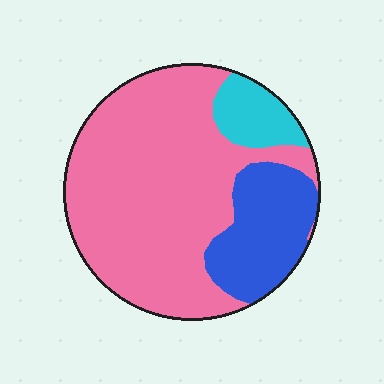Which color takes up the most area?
Pink, at roughly 70%.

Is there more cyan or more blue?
Blue.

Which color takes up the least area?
Cyan, at roughly 10%.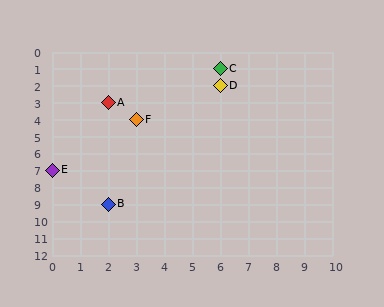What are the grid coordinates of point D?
Point D is at grid coordinates (6, 2).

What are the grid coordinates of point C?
Point C is at grid coordinates (6, 1).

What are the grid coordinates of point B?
Point B is at grid coordinates (2, 9).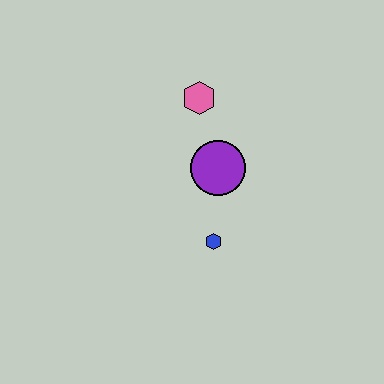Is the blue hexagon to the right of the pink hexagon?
Yes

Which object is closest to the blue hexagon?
The purple circle is closest to the blue hexagon.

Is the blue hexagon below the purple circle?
Yes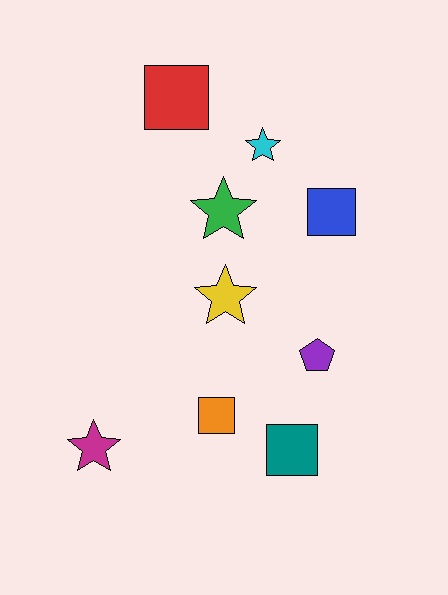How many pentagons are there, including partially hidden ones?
There is 1 pentagon.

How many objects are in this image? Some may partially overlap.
There are 9 objects.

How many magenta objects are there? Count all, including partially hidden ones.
There is 1 magenta object.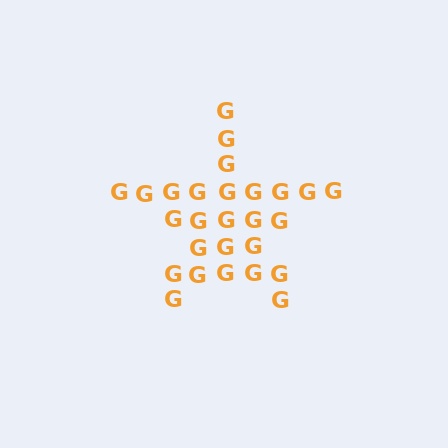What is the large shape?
The large shape is a star.